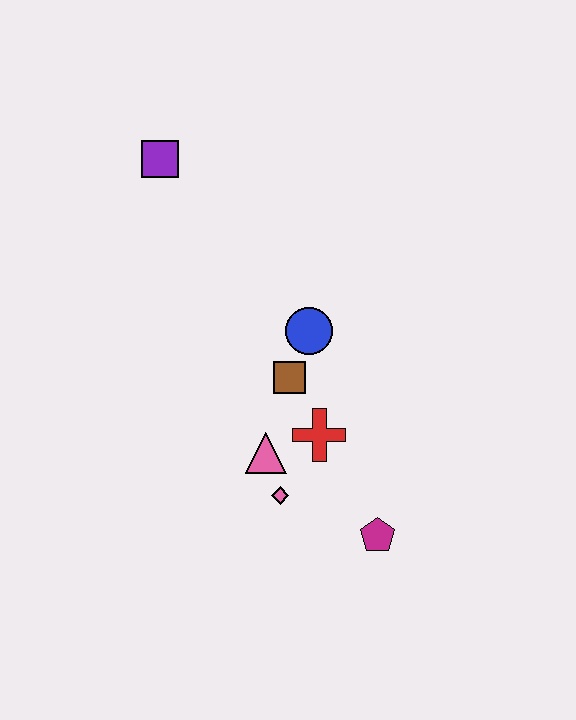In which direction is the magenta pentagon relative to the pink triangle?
The magenta pentagon is to the right of the pink triangle.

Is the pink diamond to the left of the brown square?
Yes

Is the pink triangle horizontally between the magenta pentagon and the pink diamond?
No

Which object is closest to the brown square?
The blue circle is closest to the brown square.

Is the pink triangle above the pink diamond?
Yes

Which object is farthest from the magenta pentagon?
The purple square is farthest from the magenta pentagon.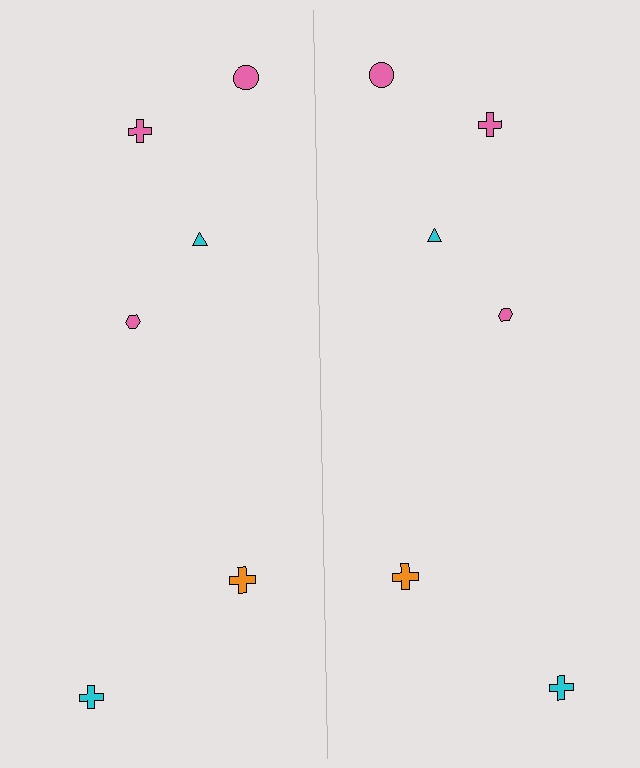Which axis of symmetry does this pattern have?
The pattern has a vertical axis of symmetry running through the center of the image.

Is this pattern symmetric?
Yes, this pattern has bilateral (reflection) symmetry.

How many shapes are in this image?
There are 12 shapes in this image.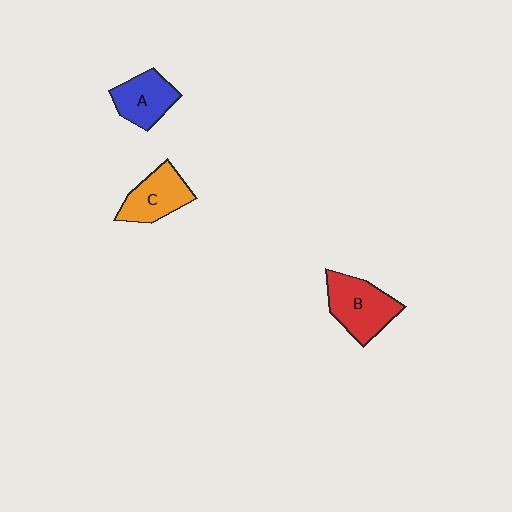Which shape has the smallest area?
Shape A (blue).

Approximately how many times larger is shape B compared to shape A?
Approximately 1.3 times.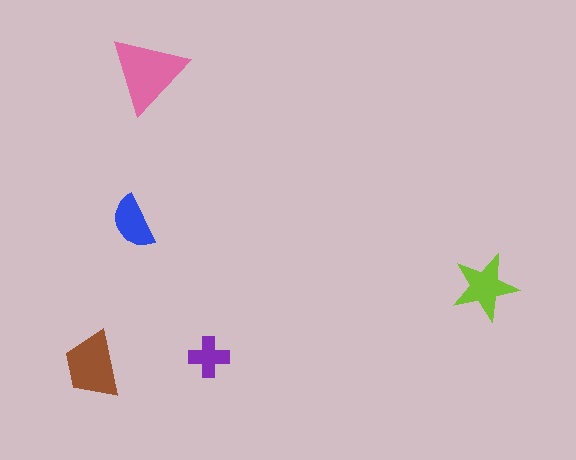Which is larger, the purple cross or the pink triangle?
The pink triangle.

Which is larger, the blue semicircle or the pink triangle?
The pink triangle.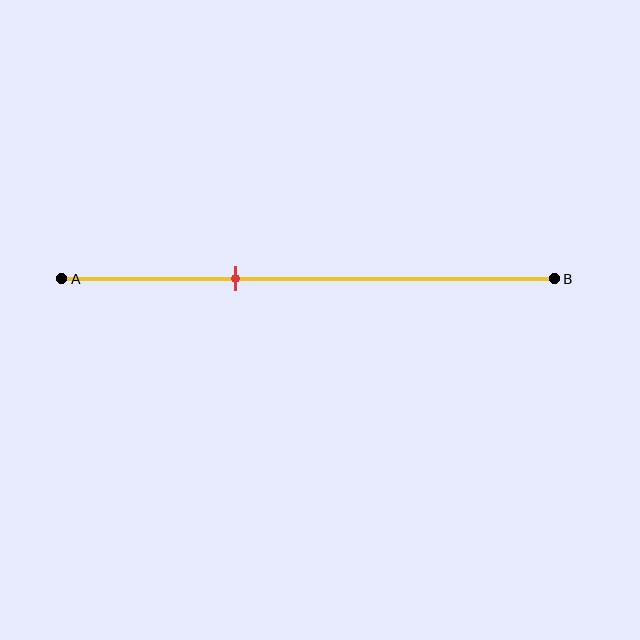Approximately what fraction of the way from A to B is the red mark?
The red mark is approximately 35% of the way from A to B.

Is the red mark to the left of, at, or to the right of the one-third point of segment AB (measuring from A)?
The red mark is approximately at the one-third point of segment AB.